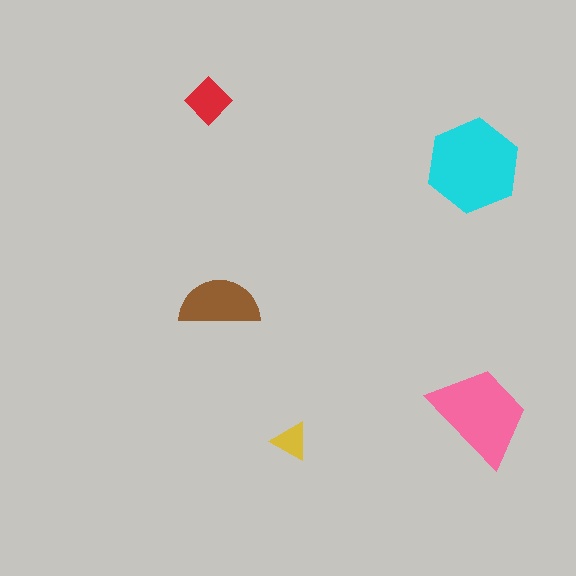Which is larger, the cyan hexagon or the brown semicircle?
The cyan hexagon.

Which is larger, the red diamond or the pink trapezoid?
The pink trapezoid.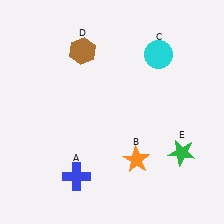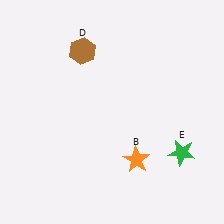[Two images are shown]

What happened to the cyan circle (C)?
The cyan circle (C) was removed in Image 2. It was in the top-right area of Image 1.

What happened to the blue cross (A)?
The blue cross (A) was removed in Image 2. It was in the bottom-left area of Image 1.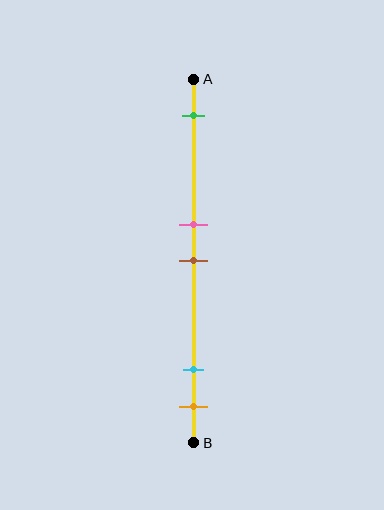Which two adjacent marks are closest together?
The pink and brown marks are the closest adjacent pair.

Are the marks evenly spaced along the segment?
No, the marks are not evenly spaced.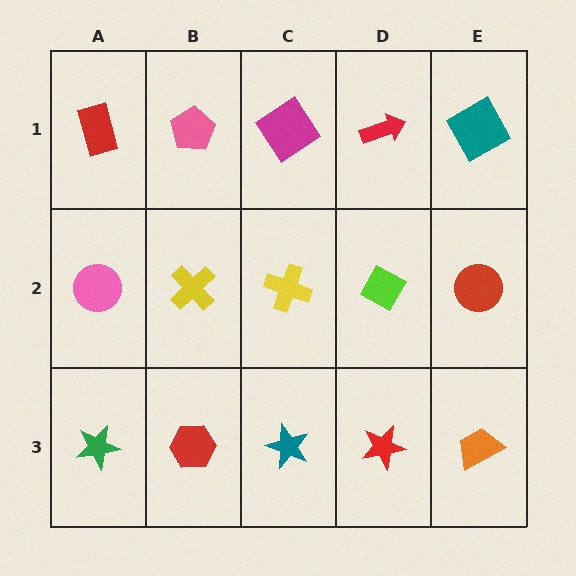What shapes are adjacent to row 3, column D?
A lime diamond (row 2, column D), a teal star (row 3, column C), an orange trapezoid (row 3, column E).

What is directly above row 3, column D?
A lime diamond.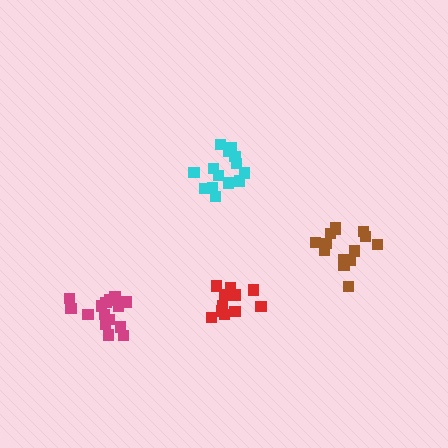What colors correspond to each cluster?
The clusters are colored: cyan, magenta, red, brown.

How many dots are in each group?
Group 1: 14 dots, Group 2: 15 dots, Group 3: 12 dots, Group 4: 14 dots (55 total).